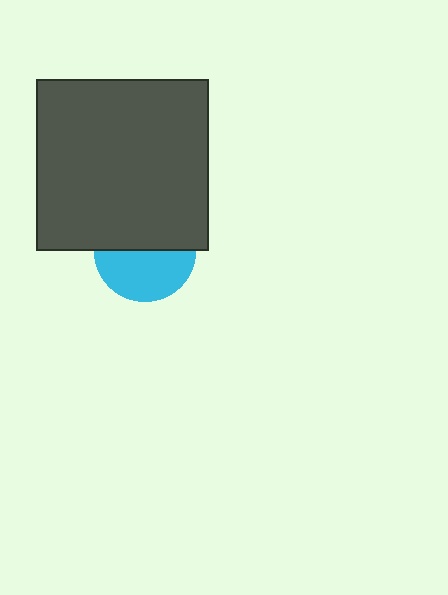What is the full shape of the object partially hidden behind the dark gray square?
The partially hidden object is a cyan circle.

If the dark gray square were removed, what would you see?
You would see the complete cyan circle.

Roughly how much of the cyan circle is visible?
About half of it is visible (roughly 50%).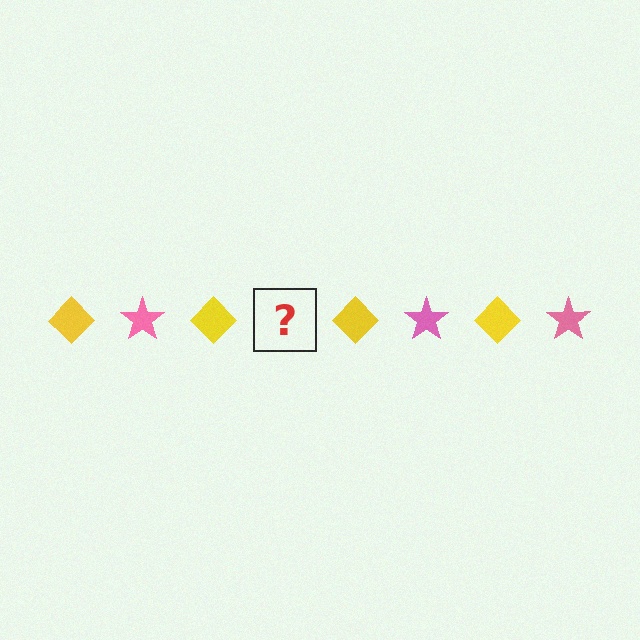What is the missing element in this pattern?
The missing element is a pink star.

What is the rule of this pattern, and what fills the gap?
The rule is that the pattern alternates between yellow diamond and pink star. The gap should be filled with a pink star.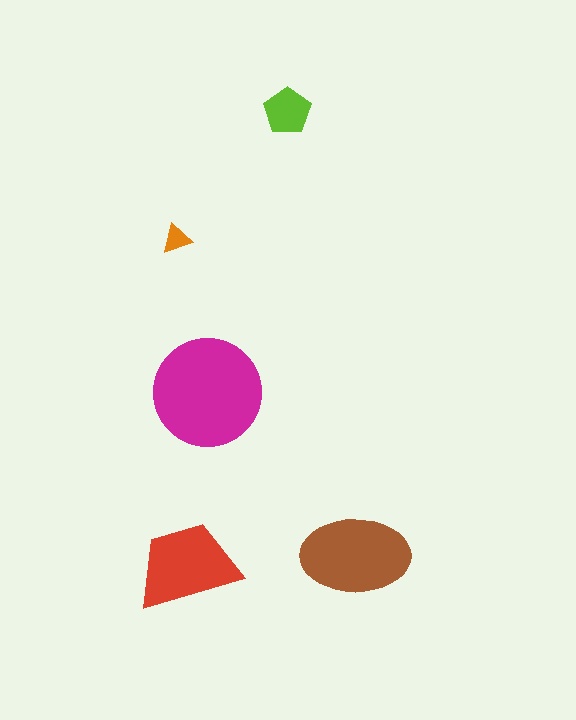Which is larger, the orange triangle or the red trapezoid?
The red trapezoid.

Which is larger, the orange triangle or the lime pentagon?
The lime pentagon.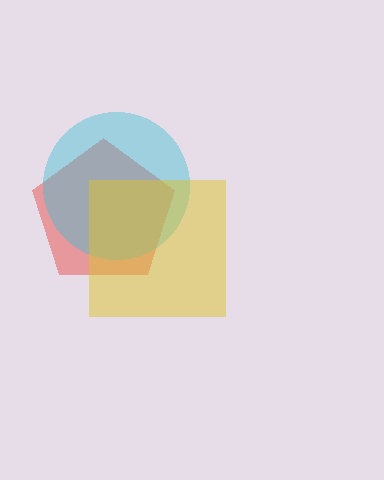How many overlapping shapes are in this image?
There are 3 overlapping shapes in the image.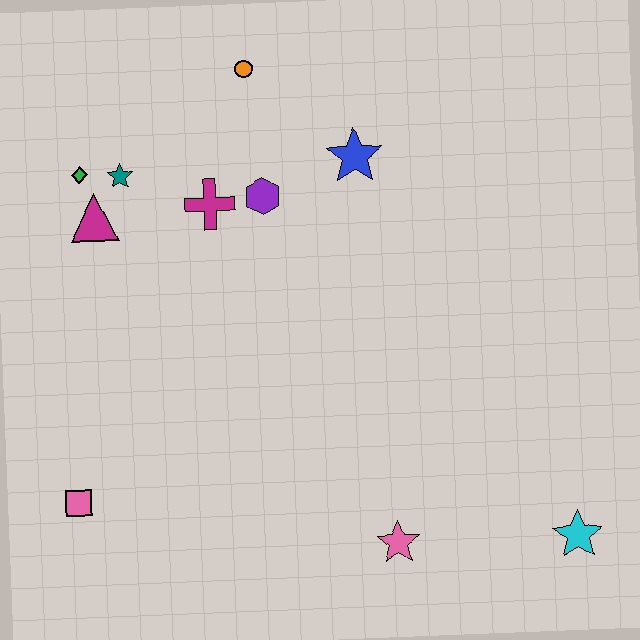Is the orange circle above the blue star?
Yes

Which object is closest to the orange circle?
The purple hexagon is closest to the orange circle.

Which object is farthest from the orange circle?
The cyan star is farthest from the orange circle.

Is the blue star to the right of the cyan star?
No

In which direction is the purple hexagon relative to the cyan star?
The purple hexagon is above the cyan star.